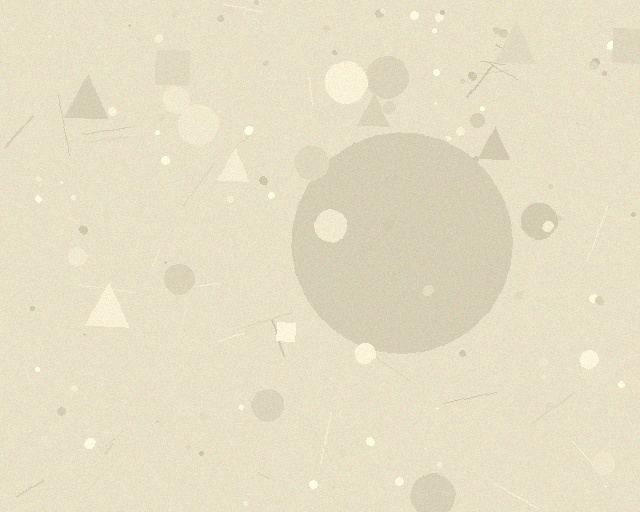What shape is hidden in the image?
A circle is hidden in the image.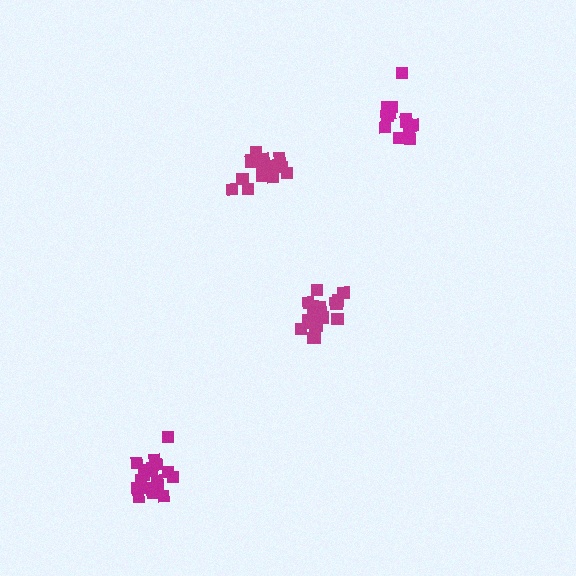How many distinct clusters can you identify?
There are 4 distinct clusters.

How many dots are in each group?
Group 1: 17 dots, Group 2: 18 dots, Group 3: 16 dots, Group 4: 13 dots (64 total).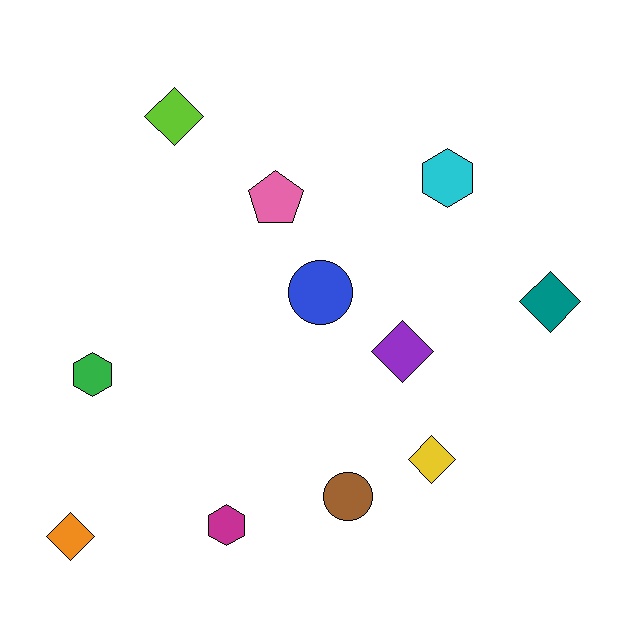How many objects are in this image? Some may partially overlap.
There are 11 objects.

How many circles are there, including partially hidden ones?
There are 2 circles.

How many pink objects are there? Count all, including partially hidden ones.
There is 1 pink object.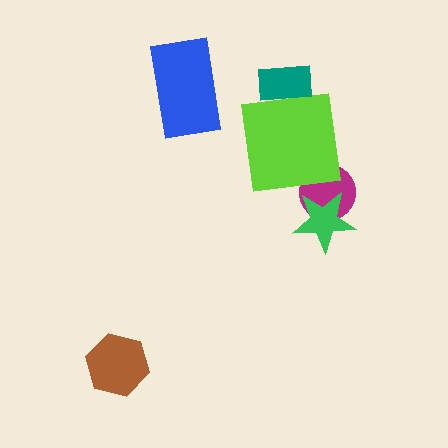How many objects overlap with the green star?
1 object overlaps with the green star.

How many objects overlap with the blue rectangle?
0 objects overlap with the blue rectangle.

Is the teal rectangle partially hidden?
No, no other shape covers it.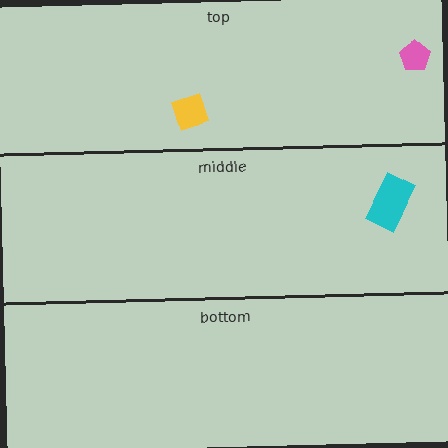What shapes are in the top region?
The pink pentagon, the yellow diamond.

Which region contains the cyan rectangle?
The middle region.